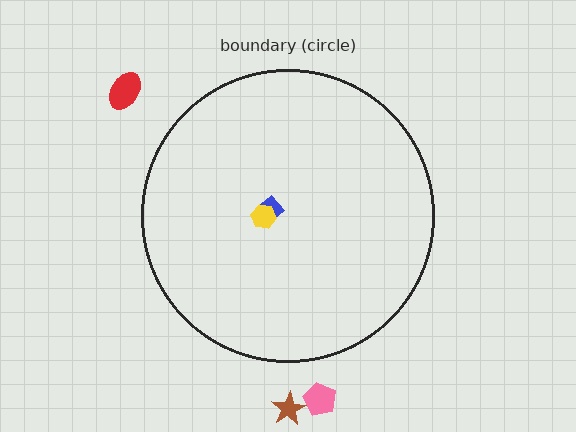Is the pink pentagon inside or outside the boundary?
Outside.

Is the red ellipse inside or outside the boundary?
Outside.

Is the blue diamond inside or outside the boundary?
Inside.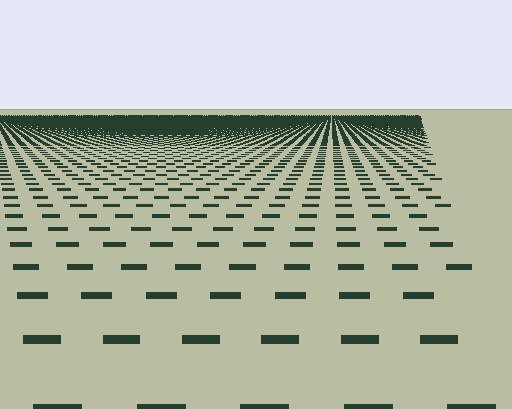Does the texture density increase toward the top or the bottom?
Density increases toward the top.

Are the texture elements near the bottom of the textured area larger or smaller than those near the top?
Larger. Near the bottom, elements are closer to the viewer and appear at a bigger on-screen size.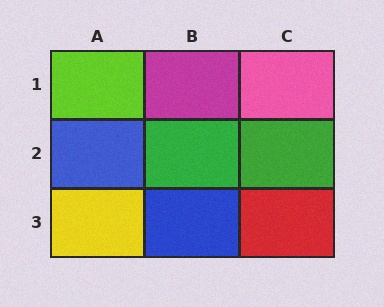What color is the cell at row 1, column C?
Pink.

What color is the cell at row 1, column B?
Magenta.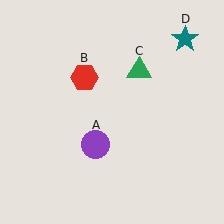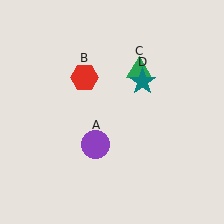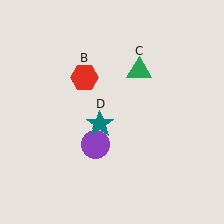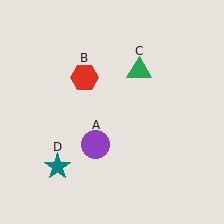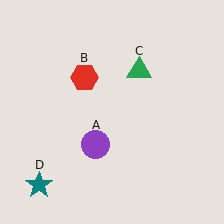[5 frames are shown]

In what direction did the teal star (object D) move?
The teal star (object D) moved down and to the left.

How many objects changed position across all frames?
1 object changed position: teal star (object D).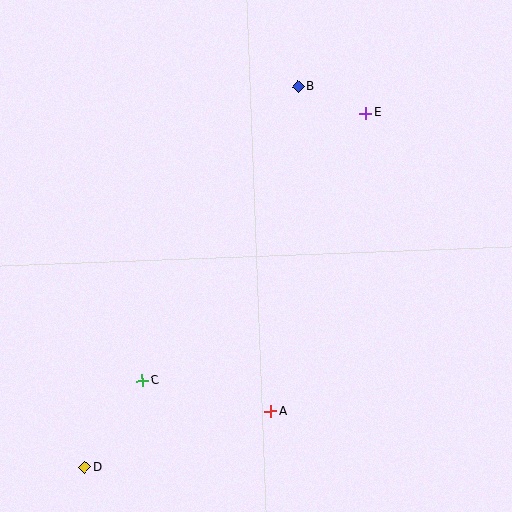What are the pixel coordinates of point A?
Point A is at (271, 411).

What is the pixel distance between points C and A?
The distance between C and A is 132 pixels.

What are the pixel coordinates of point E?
Point E is at (366, 113).